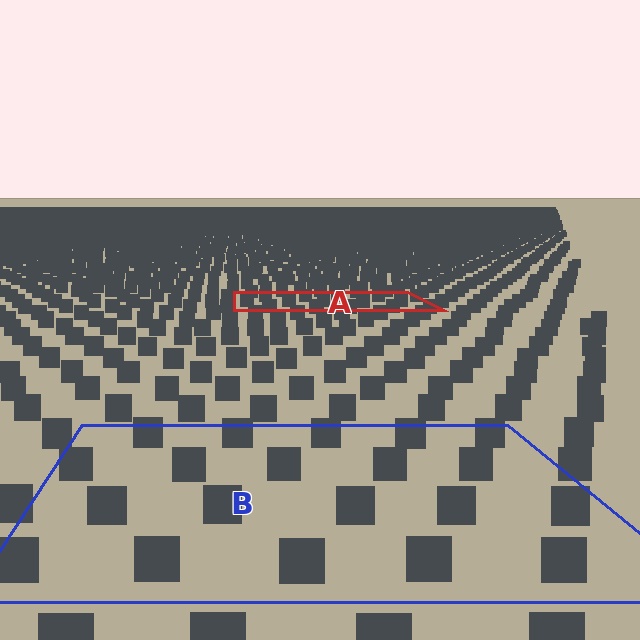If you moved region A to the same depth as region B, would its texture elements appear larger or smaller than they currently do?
They would appear larger. At a closer depth, the same texture elements are projected at a bigger on-screen size.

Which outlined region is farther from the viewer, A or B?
Region A is farther from the viewer — the texture elements inside it appear smaller and more densely packed.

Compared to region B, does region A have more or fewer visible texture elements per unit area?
Region A has more texture elements per unit area — they are packed more densely because it is farther away.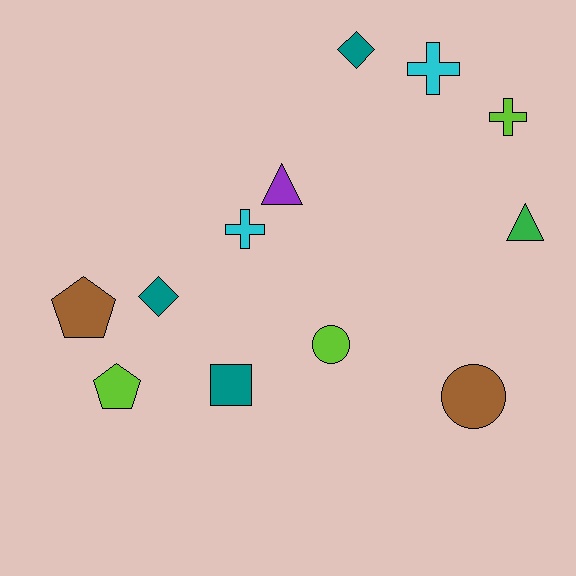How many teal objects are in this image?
There are 3 teal objects.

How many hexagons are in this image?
There are no hexagons.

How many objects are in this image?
There are 12 objects.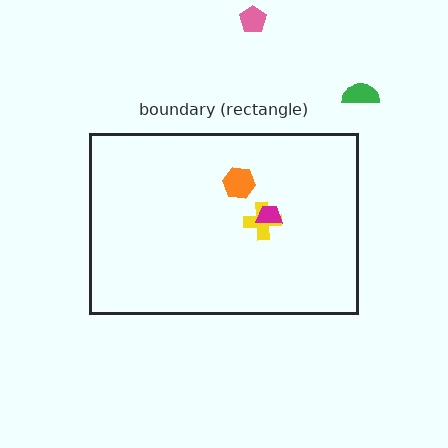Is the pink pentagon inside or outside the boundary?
Outside.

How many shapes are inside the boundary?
3 inside, 2 outside.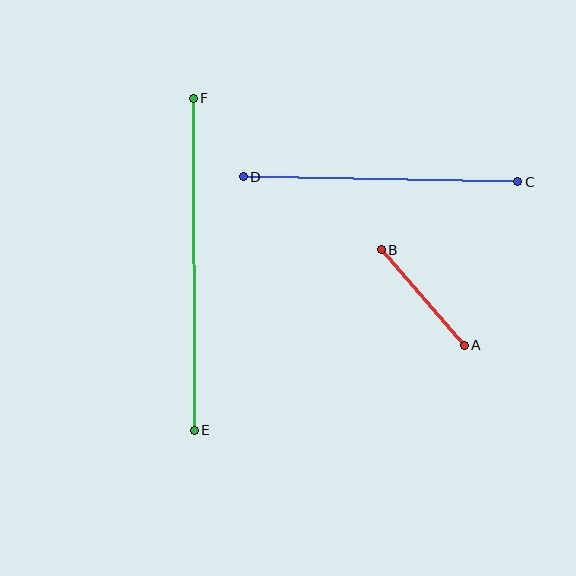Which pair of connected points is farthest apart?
Points E and F are farthest apart.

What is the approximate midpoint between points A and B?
The midpoint is at approximately (423, 298) pixels.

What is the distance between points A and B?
The distance is approximately 127 pixels.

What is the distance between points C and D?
The distance is approximately 275 pixels.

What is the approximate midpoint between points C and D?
The midpoint is at approximately (381, 179) pixels.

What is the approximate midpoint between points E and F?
The midpoint is at approximately (194, 264) pixels.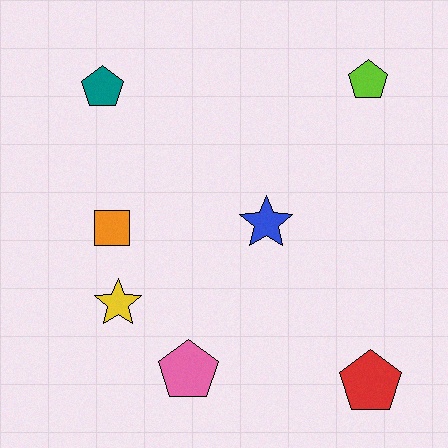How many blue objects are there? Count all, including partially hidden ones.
There is 1 blue object.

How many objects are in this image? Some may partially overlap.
There are 7 objects.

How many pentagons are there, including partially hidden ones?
There are 4 pentagons.